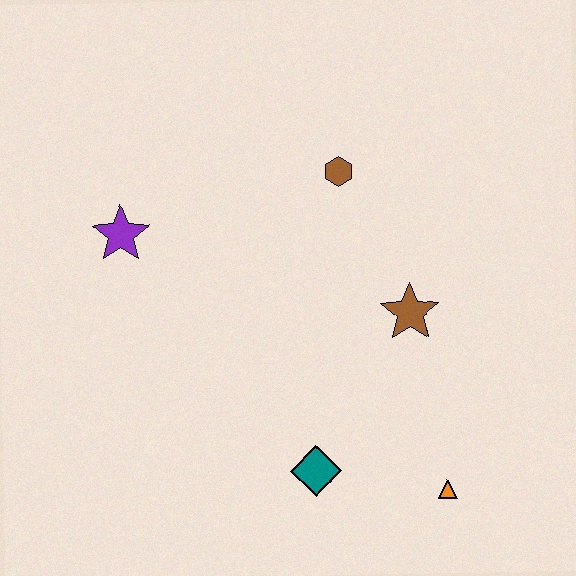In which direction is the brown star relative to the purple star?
The brown star is to the right of the purple star.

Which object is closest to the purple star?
The brown hexagon is closest to the purple star.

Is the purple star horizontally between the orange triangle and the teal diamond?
No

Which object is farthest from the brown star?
The purple star is farthest from the brown star.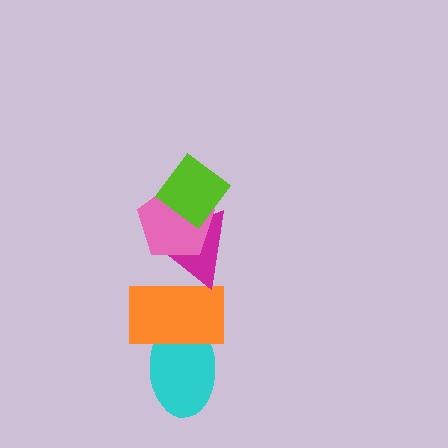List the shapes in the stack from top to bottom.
From top to bottom: the lime diamond, the pink pentagon, the magenta triangle, the orange rectangle, the cyan ellipse.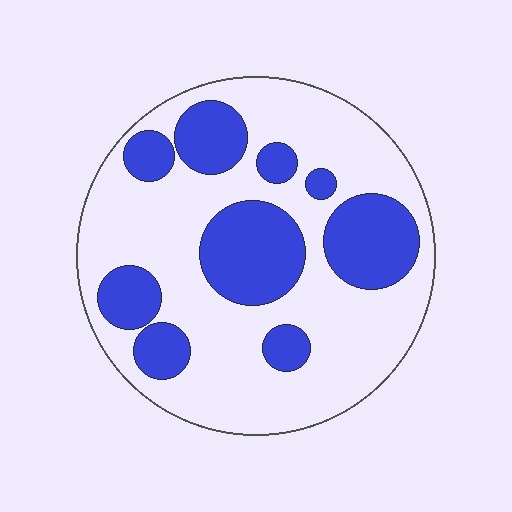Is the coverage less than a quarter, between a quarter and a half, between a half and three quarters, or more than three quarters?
Between a quarter and a half.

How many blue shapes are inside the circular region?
9.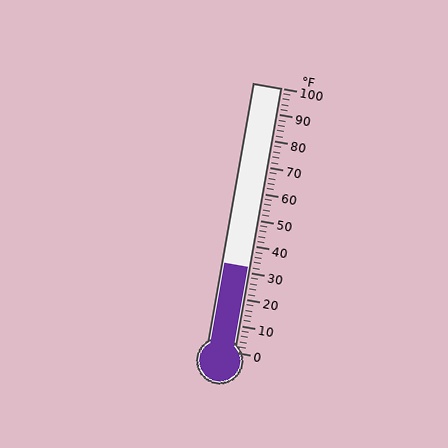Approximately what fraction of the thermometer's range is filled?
The thermometer is filled to approximately 30% of its range.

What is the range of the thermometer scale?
The thermometer scale ranges from 0°F to 100°F.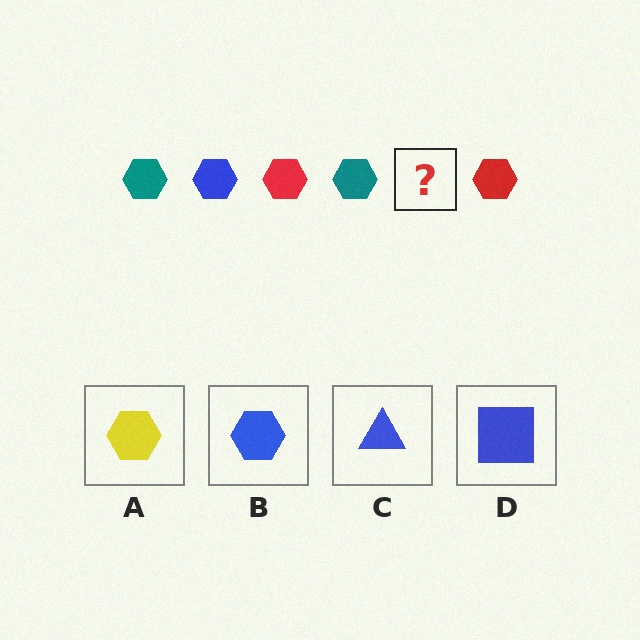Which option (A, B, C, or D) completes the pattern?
B.